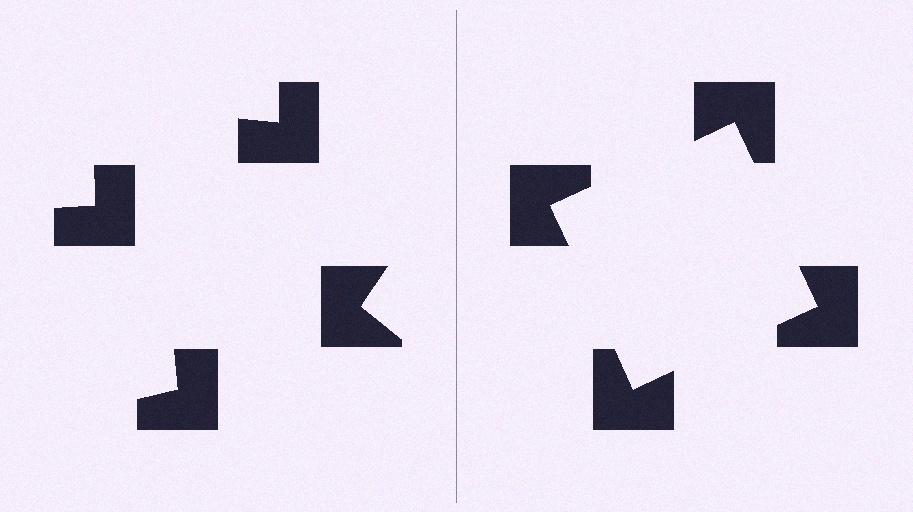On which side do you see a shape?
An illusory square appears on the right side. On the left side the wedge cuts are rotated, so no coherent shape forms.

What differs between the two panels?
The notched squares are positioned identically on both sides; only the wedge orientations differ. On the right they align to a square; on the left they are misaligned.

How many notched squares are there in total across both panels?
8 — 4 on each side.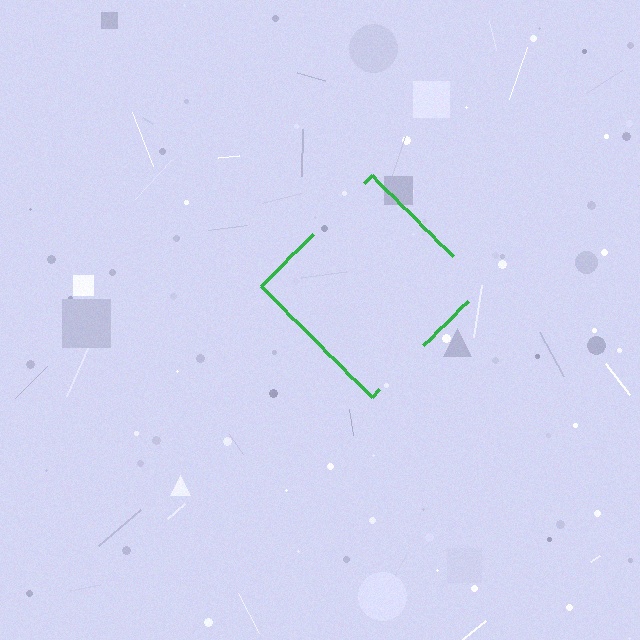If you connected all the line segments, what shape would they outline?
They would outline a diamond.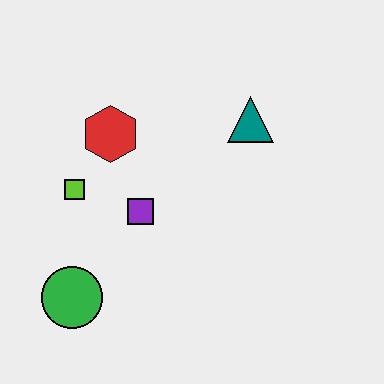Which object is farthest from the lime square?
The teal triangle is farthest from the lime square.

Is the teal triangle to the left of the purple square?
No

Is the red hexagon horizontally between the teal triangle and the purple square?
No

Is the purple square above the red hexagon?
No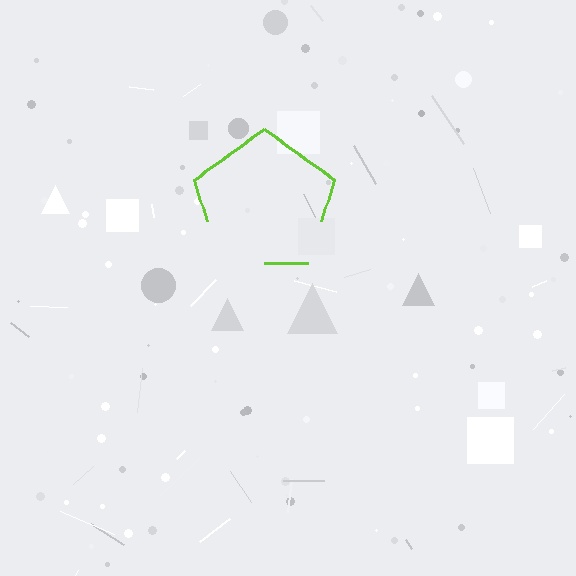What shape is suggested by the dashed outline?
The dashed outline suggests a pentagon.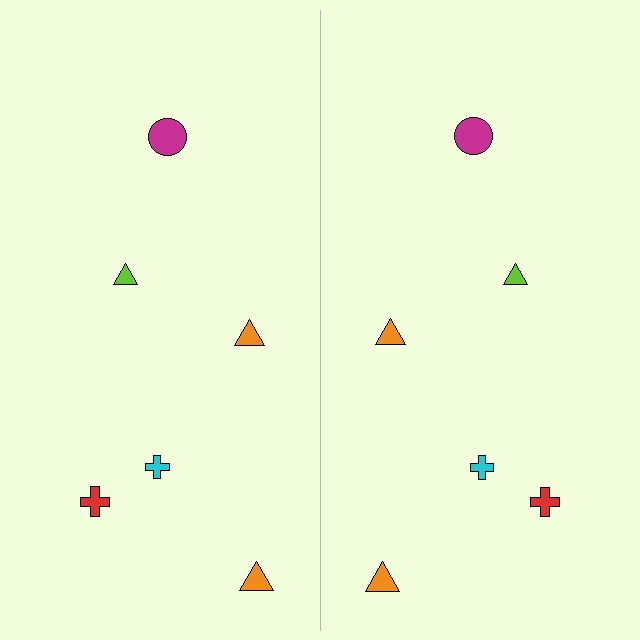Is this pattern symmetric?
Yes, this pattern has bilateral (reflection) symmetry.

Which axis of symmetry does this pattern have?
The pattern has a vertical axis of symmetry running through the center of the image.